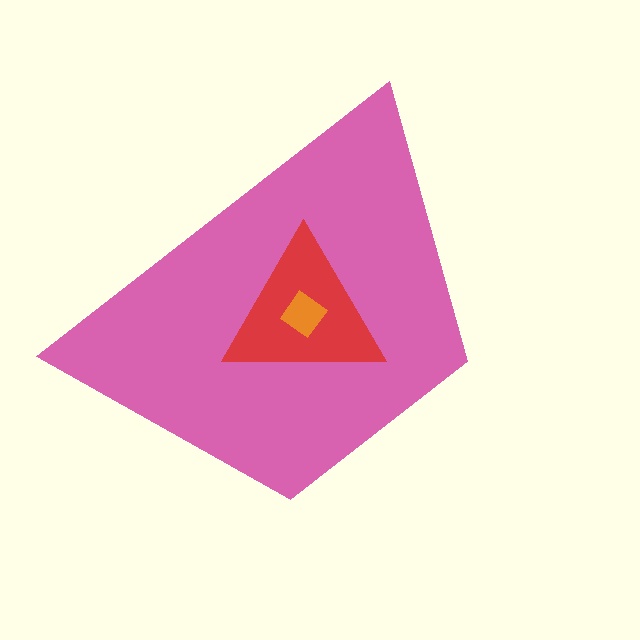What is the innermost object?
The orange diamond.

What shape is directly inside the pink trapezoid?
The red triangle.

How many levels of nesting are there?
3.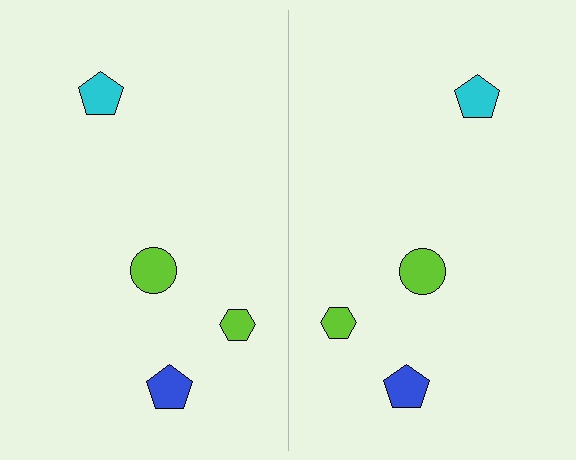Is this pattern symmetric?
Yes, this pattern has bilateral (reflection) symmetry.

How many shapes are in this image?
There are 8 shapes in this image.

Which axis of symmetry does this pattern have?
The pattern has a vertical axis of symmetry running through the center of the image.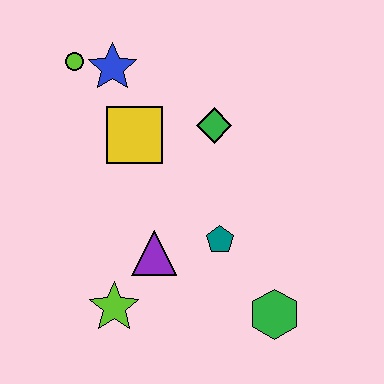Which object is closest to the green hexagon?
The teal pentagon is closest to the green hexagon.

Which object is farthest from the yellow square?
The green hexagon is farthest from the yellow square.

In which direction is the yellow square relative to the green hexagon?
The yellow square is above the green hexagon.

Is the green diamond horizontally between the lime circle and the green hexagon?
Yes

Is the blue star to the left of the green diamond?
Yes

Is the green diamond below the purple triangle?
No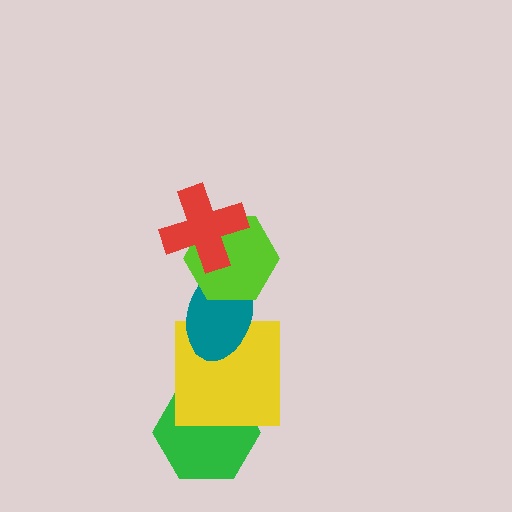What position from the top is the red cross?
The red cross is 1st from the top.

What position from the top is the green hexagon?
The green hexagon is 5th from the top.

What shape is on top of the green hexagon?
The yellow square is on top of the green hexagon.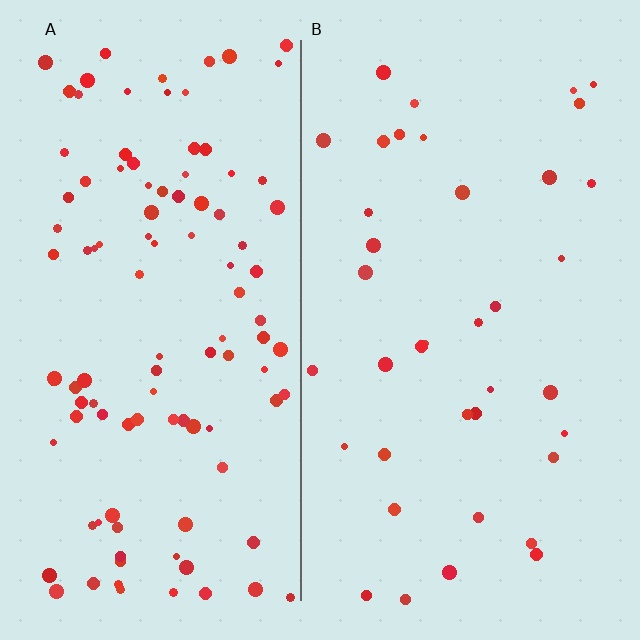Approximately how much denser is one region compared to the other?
Approximately 2.8× — region A over region B.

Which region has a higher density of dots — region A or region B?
A (the left).